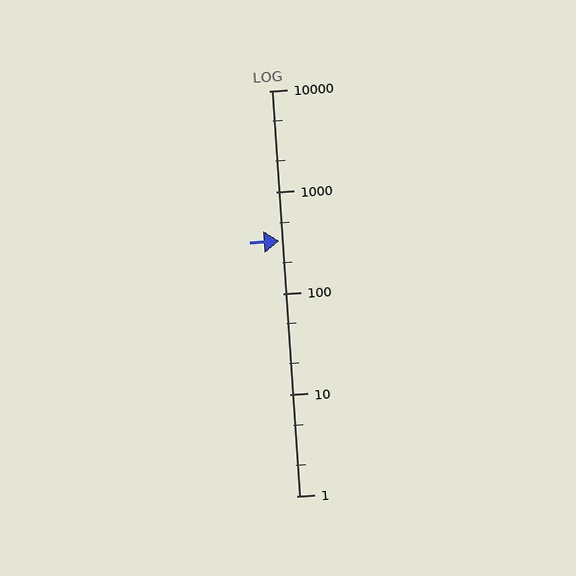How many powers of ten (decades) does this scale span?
The scale spans 4 decades, from 1 to 10000.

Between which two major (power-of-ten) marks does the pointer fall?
The pointer is between 100 and 1000.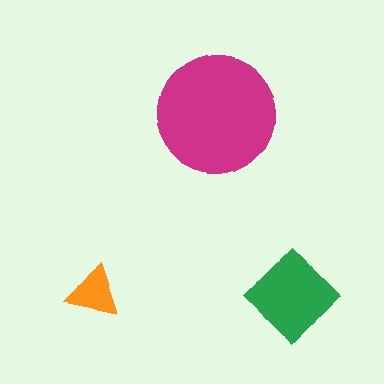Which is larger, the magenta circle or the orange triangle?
The magenta circle.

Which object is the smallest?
The orange triangle.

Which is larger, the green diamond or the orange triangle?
The green diamond.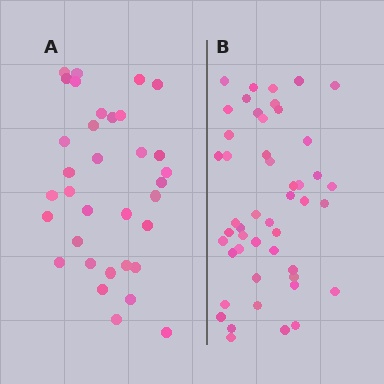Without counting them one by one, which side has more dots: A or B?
Region B (the right region) has more dots.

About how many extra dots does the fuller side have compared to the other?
Region B has approximately 15 more dots than region A.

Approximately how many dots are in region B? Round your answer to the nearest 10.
About 50 dots. (The exact count is 48, which rounds to 50.)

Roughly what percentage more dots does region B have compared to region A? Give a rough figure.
About 40% more.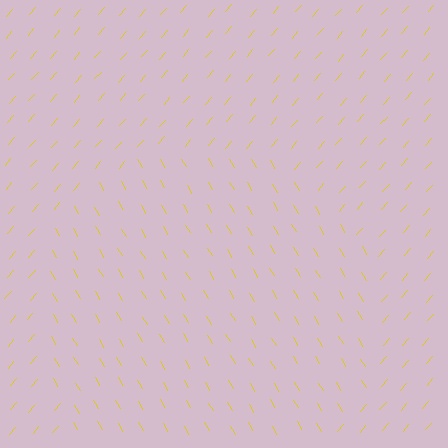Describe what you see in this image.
The image is filled with small yellow line segments. A circle region in the image has lines oriented differently from the surrounding lines, creating a visible texture boundary.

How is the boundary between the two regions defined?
The boundary is defined purely by a change in line orientation (approximately 71 degrees difference). All lines are the same color and thickness.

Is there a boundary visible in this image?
Yes, there is a texture boundary formed by a change in line orientation.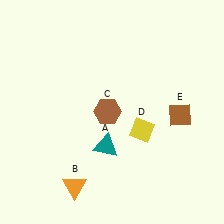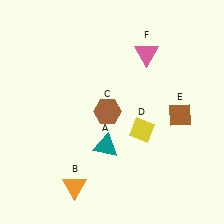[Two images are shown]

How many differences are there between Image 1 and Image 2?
There is 1 difference between the two images.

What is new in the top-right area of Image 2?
A pink triangle (F) was added in the top-right area of Image 2.